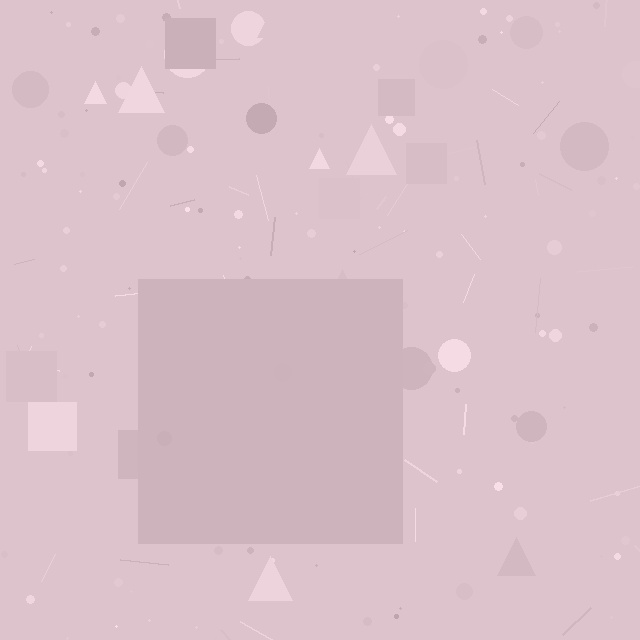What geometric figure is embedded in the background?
A square is embedded in the background.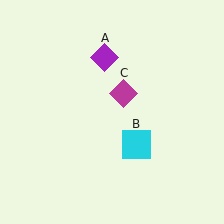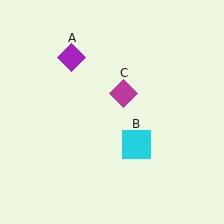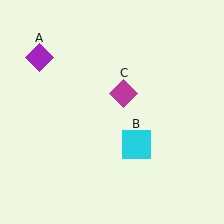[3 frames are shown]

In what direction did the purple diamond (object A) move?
The purple diamond (object A) moved left.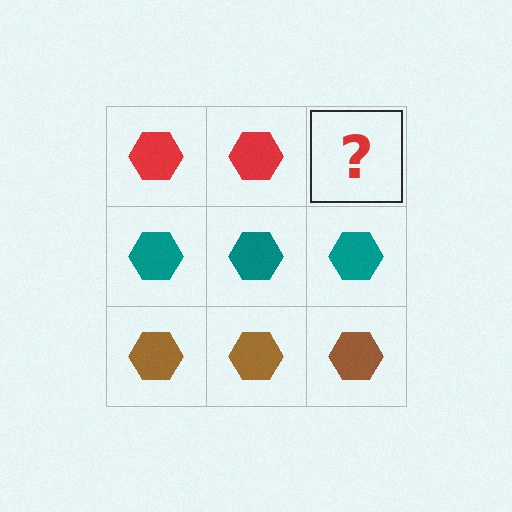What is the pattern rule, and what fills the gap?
The rule is that each row has a consistent color. The gap should be filled with a red hexagon.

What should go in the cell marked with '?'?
The missing cell should contain a red hexagon.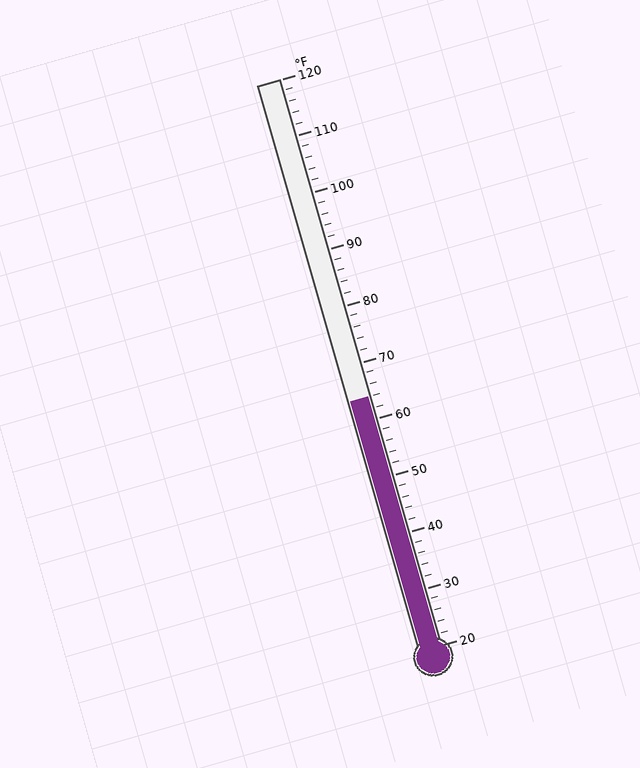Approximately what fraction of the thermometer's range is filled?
The thermometer is filled to approximately 45% of its range.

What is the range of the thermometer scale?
The thermometer scale ranges from 20°F to 120°F.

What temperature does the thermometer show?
The thermometer shows approximately 64°F.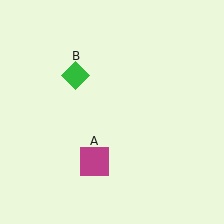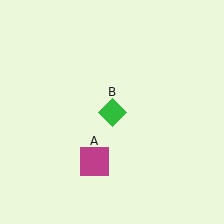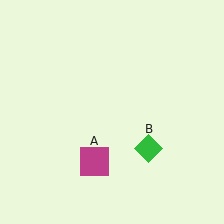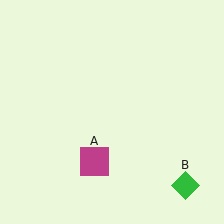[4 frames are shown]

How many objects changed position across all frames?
1 object changed position: green diamond (object B).